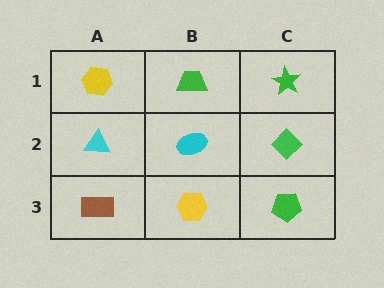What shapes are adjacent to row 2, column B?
A green trapezoid (row 1, column B), a yellow hexagon (row 3, column B), a cyan triangle (row 2, column A), a green diamond (row 2, column C).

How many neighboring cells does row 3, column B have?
3.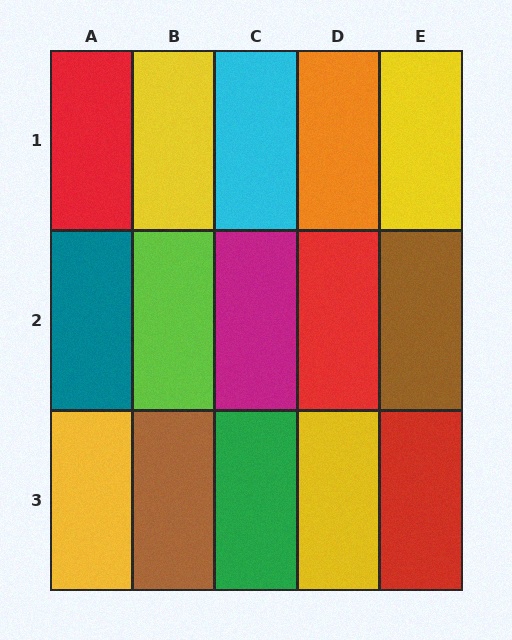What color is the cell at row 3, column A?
Yellow.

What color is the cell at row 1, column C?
Cyan.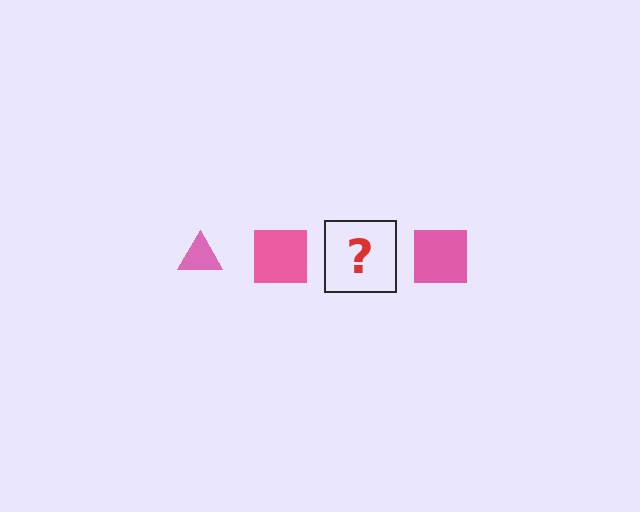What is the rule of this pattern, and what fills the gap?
The rule is that the pattern cycles through triangle, square shapes in pink. The gap should be filled with a pink triangle.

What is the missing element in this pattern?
The missing element is a pink triangle.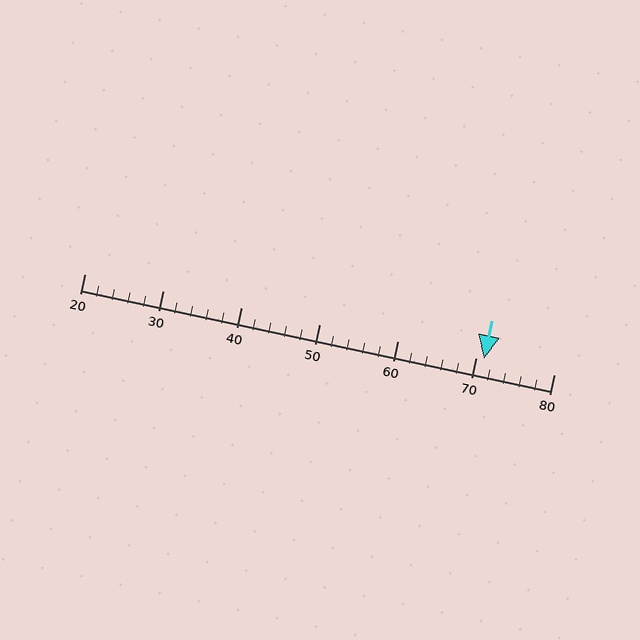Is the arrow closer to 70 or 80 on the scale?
The arrow is closer to 70.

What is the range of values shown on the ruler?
The ruler shows values from 20 to 80.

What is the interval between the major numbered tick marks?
The major tick marks are spaced 10 units apart.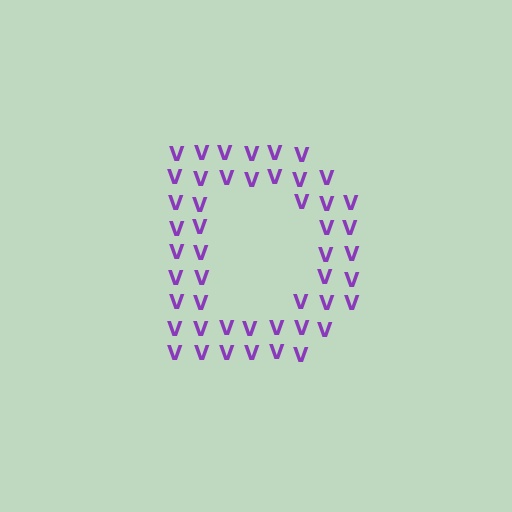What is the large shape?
The large shape is the letter D.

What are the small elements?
The small elements are letter V's.